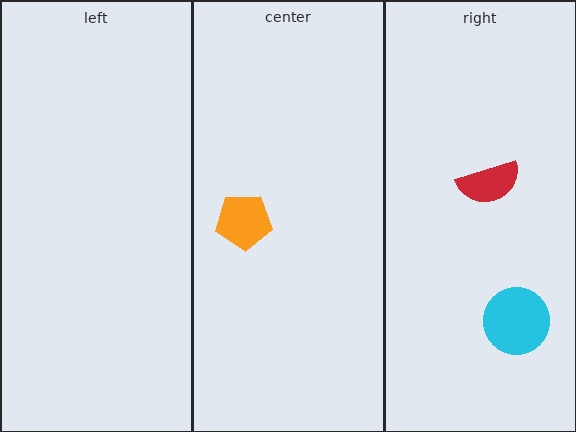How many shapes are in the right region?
2.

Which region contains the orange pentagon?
The center region.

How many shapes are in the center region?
1.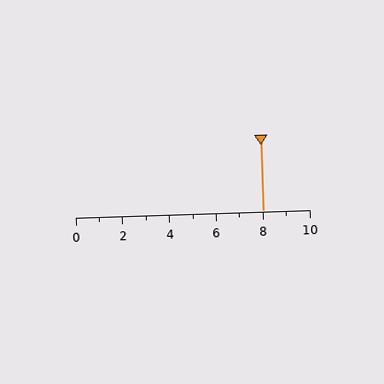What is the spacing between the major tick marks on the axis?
The major ticks are spaced 2 apart.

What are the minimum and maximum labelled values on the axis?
The axis runs from 0 to 10.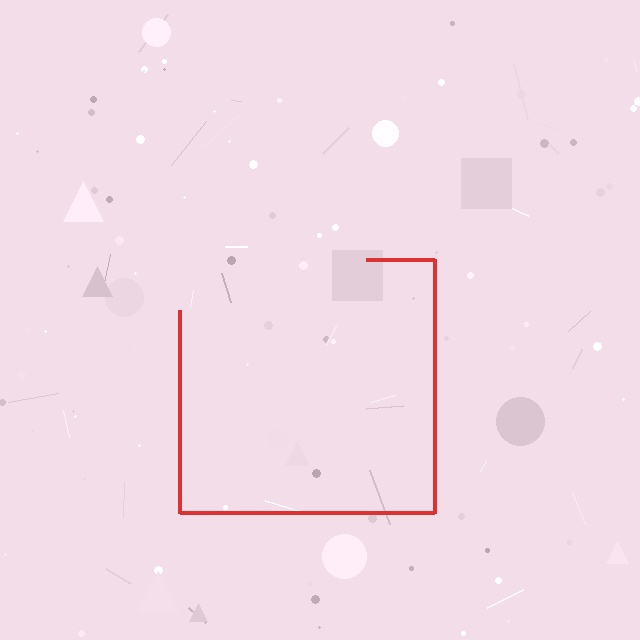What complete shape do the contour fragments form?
The contour fragments form a square.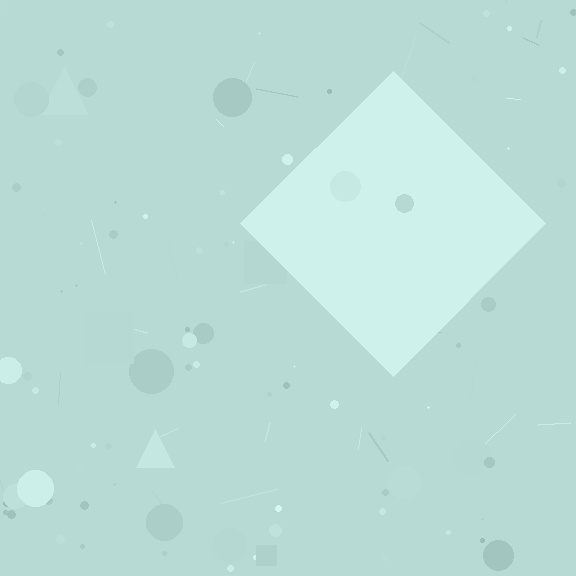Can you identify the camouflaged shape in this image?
The camouflaged shape is a diamond.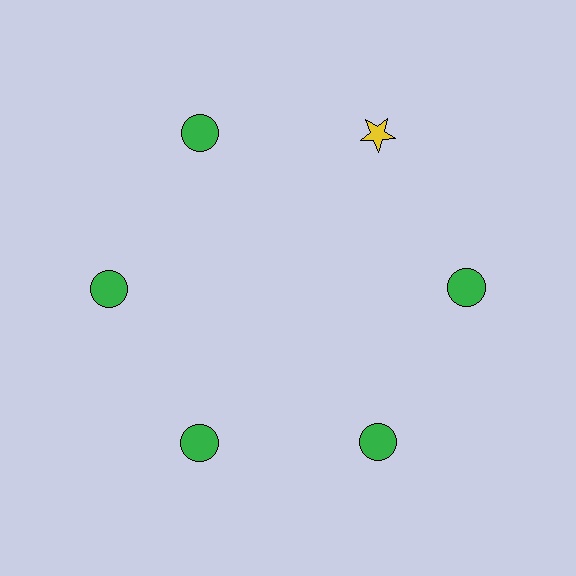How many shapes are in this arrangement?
There are 6 shapes arranged in a ring pattern.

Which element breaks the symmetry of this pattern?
The yellow star at roughly the 1 o'clock position breaks the symmetry. All other shapes are green circles.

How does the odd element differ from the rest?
It differs in both color (yellow instead of green) and shape (star instead of circle).